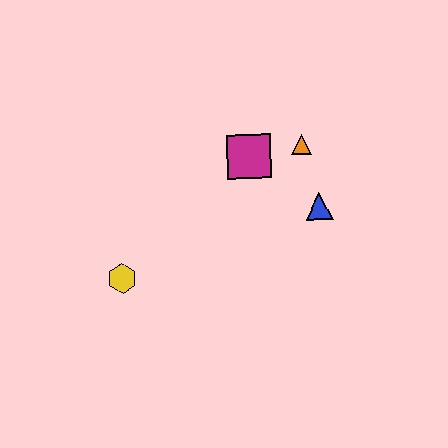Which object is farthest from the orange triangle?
The yellow hexagon is farthest from the orange triangle.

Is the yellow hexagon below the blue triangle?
Yes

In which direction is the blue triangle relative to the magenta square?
The blue triangle is to the right of the magenta square.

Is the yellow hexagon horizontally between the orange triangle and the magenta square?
No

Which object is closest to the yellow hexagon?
The magenta square is closest to the yellow hexagon.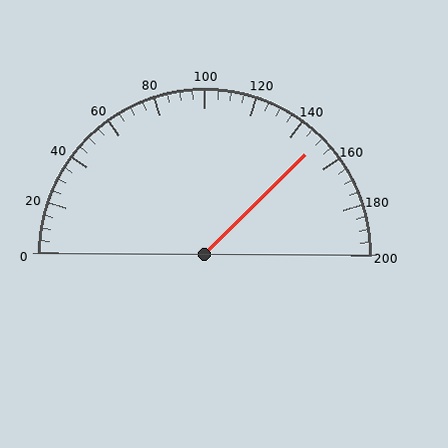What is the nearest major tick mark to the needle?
The nearest major tick mark is 160.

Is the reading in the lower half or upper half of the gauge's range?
The reading is in the upper half of the range (0 to 200).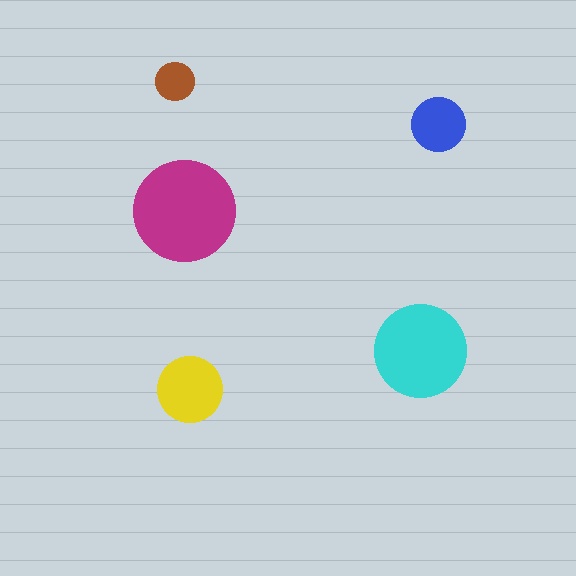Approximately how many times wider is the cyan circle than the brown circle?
About 2.5 times wider.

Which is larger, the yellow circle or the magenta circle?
The magenta one.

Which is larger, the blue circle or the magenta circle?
The magenta one.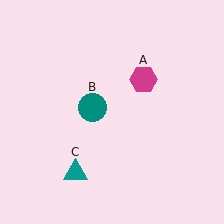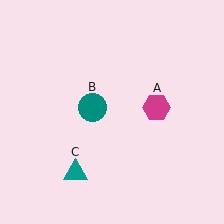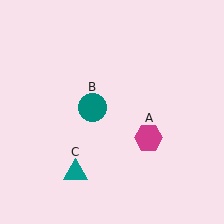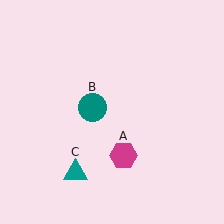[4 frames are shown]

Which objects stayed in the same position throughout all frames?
Teal circle (object B) and teal triangle (object C) remained stationary.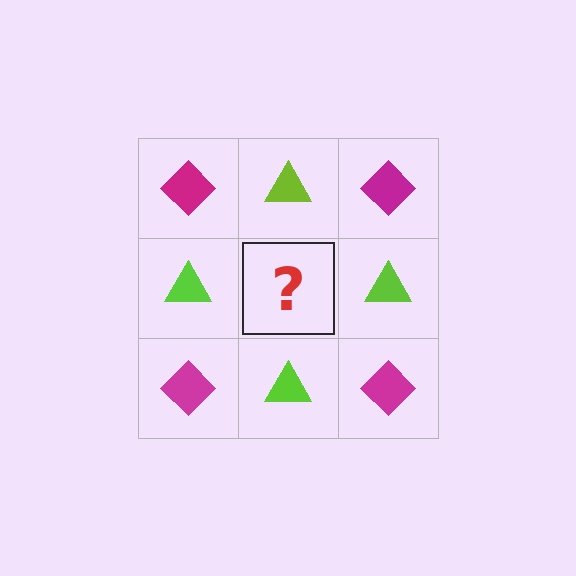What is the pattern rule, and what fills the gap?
The rule is that it alternates magenta diamond and lime triangle in a checkerboard pattern. The gap should be filled with a magenta diamond.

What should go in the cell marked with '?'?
The missing cell should contain a magenta diamond.